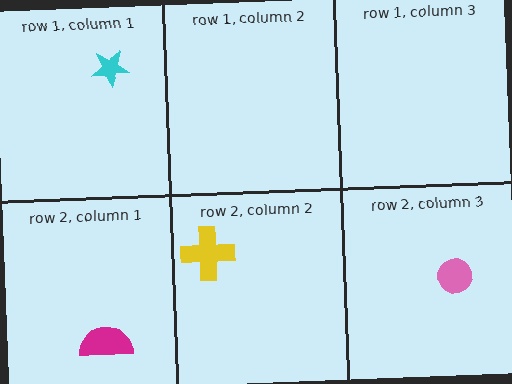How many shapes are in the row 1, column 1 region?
1.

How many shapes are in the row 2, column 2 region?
1.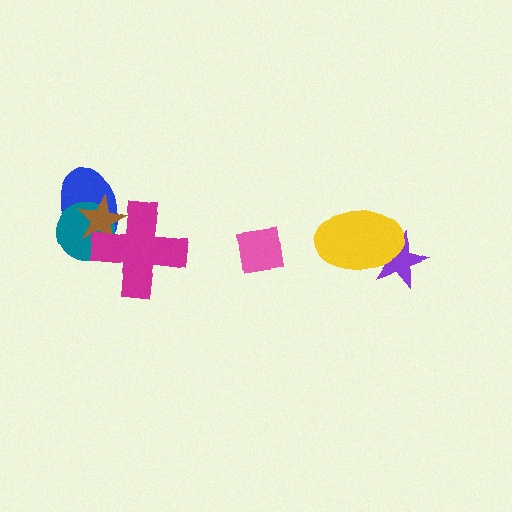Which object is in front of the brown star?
The magenta cross is in front of the brown star.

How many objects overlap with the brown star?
3 objects overlap with the brown star.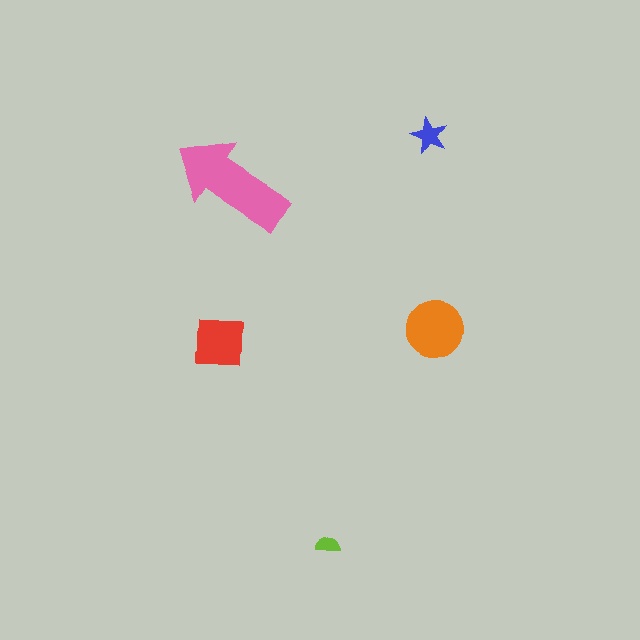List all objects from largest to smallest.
The pink arrow, the orange circle, the red square, the blue star, the lime semicircle.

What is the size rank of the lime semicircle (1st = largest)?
5th.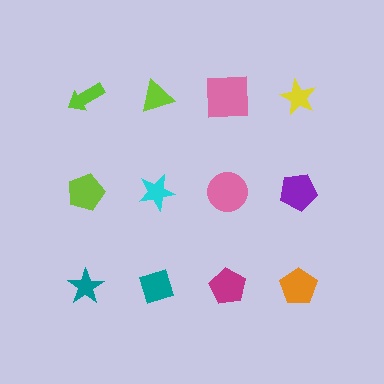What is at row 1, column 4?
A yellow star.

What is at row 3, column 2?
A teal diamond.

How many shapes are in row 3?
4 shapes.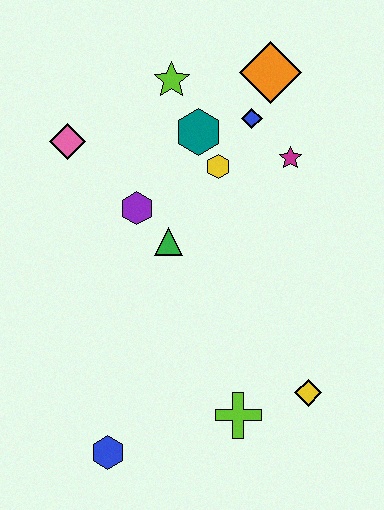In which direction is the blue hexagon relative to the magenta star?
The blue hexagon is below the magenta star.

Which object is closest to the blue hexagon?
The lime cross is closest to the blue hexagon.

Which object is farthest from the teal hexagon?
The blue hexagon is farthest from the teal hexagon.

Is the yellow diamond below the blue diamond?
Yes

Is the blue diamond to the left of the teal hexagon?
No